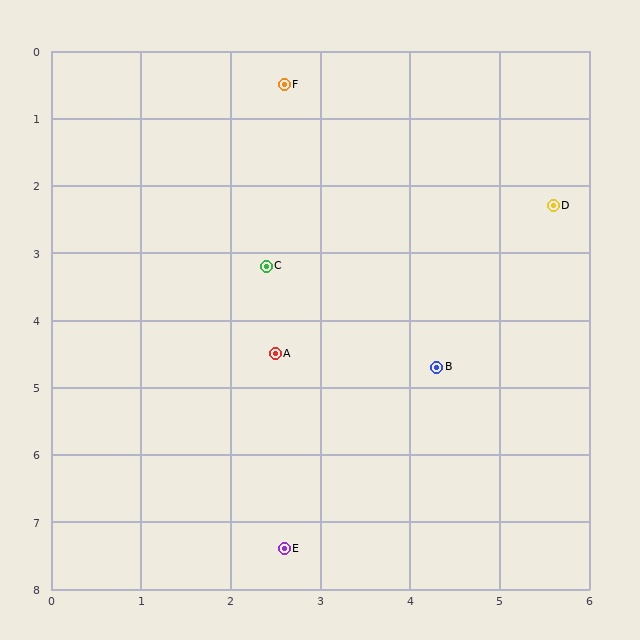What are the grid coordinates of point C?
Point C is at approximately (2.4, 3.2).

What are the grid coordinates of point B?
Point B is at approximately (4.3, 4.7).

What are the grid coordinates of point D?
Point D is at approximately (5.6, 2.3).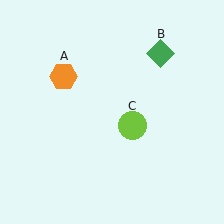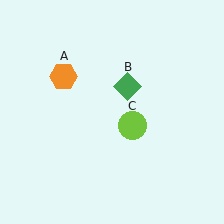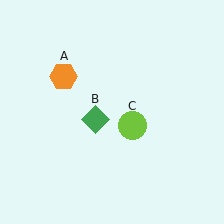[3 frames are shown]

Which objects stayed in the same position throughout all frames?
Orange hexagon (object A) and lime circle (object C) remained stationary.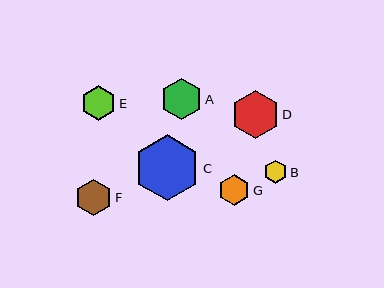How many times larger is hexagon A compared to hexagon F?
Hexagon A is approximately 1.1 times the size of hexagon F.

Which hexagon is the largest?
Hexagon C is the largest with a size of approximately 66 pixels.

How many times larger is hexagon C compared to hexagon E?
Hexagon C is approximately 1.9 times the size of hexagon E.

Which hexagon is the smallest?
Hexagon B is the smallest with a size of approximately 23 pixels.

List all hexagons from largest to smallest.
From largest to smallest: C, D, A, F, E, G, B.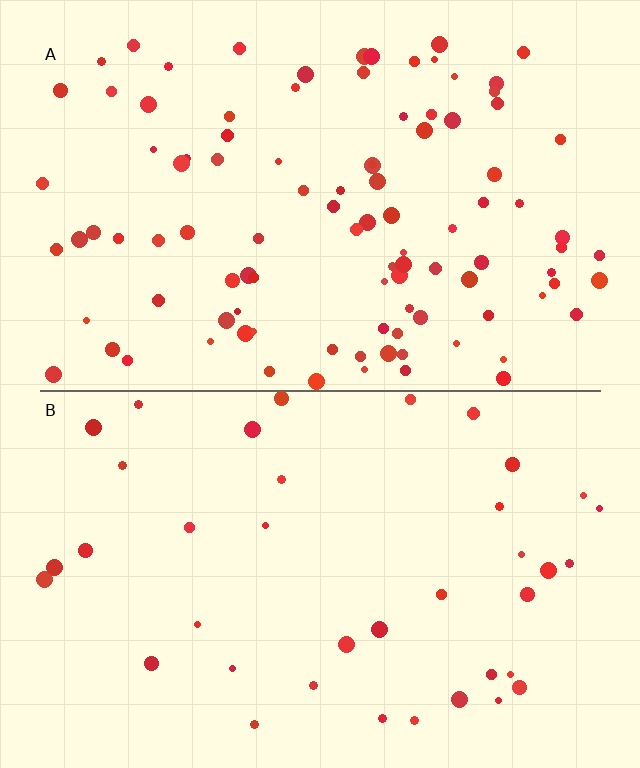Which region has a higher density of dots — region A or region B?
A (the top).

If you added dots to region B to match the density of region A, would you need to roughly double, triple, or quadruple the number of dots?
Approximately triple.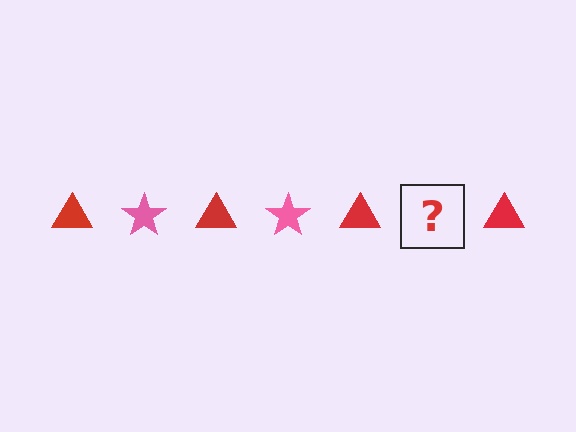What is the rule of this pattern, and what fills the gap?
The rule is that the pattern alternates between red triangle and pink star. The gap should be filled with a pink star.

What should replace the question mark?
The question mark should be replaced with a pink star.